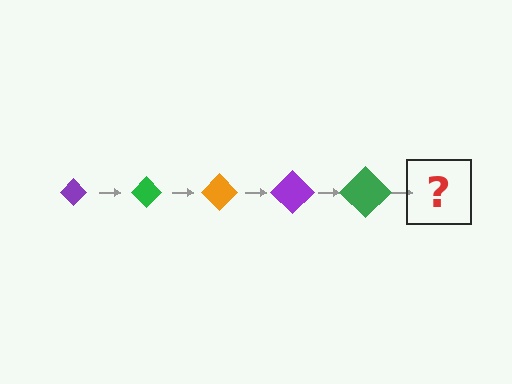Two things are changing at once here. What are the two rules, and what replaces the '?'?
The two rules are that the diamond grows larger each step and the color cycles through purple, green, and orange. The '?' should be an orange diamond, larger than the previous one.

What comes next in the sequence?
The next element should be an orange diamond, larger than the previous one.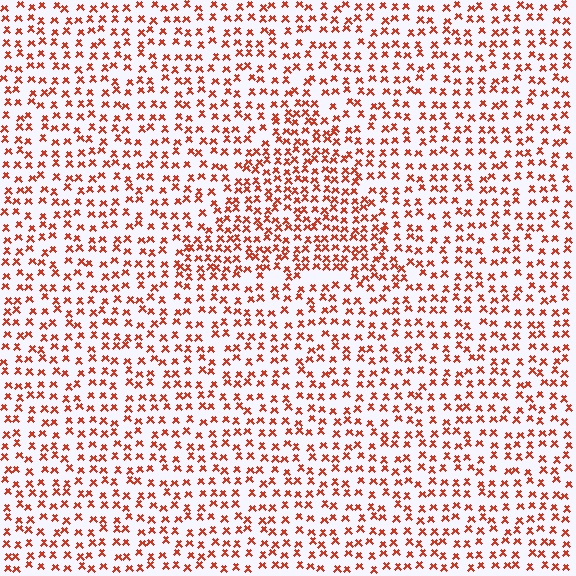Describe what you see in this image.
The image contains small red elements arranged at two different densities. A triangle-shaped region is visible where the elements are more densely packed than the surrounding area.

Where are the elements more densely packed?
The elements are more densely packed inside the triangle boundary.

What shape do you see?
I see a triangle.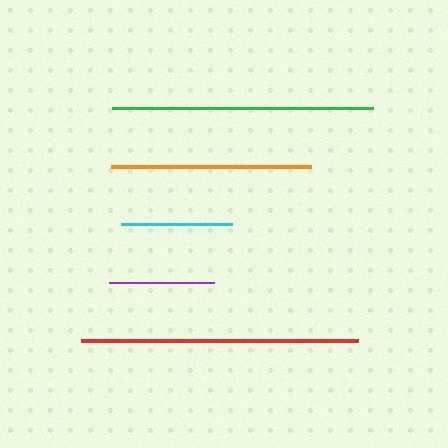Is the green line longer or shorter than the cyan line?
The green line is longer than the cyan line.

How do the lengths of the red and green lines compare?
The red and green lines are approximately the same length.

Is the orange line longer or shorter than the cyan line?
The orange line is longer than the cyan line.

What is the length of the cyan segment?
The cyan segment is approximately 111 pixels long.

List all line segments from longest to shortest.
From longest to shortest: red, green, orange, cyan, purple.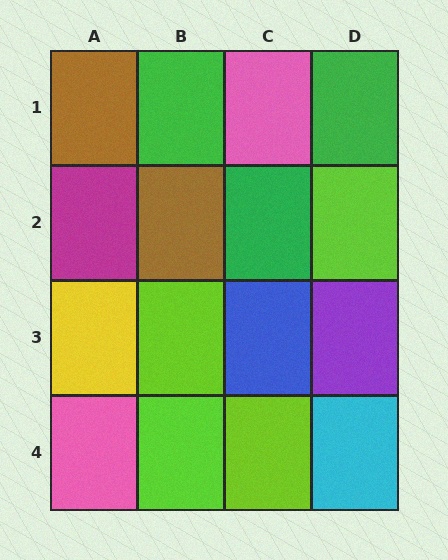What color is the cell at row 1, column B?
Green.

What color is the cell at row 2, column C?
Green.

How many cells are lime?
4 cells are lime.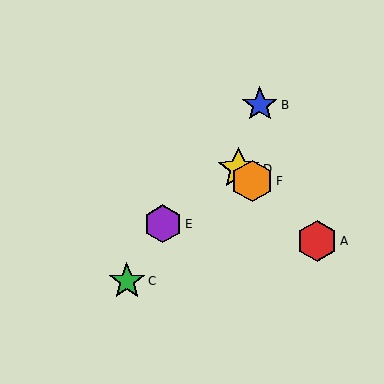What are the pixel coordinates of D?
Object D is at (239, 169).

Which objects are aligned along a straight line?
Objects A, D, F are aligned along a straight line.